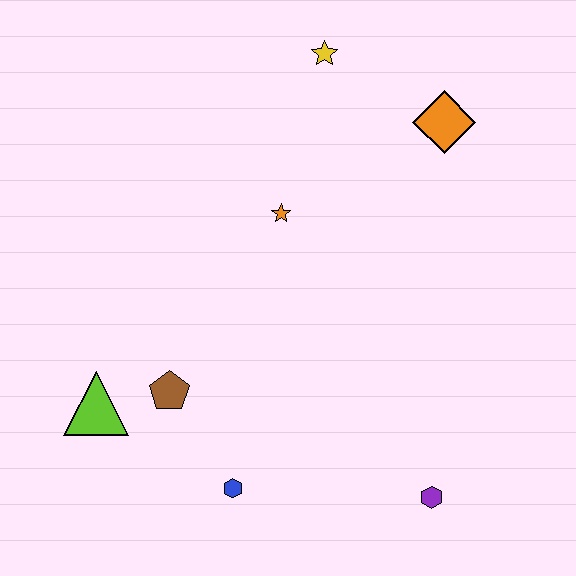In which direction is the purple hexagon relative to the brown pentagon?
The purple hexagon is to the right of the brown pentagon.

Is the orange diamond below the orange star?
No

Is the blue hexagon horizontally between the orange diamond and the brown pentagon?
Yes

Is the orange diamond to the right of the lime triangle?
Yes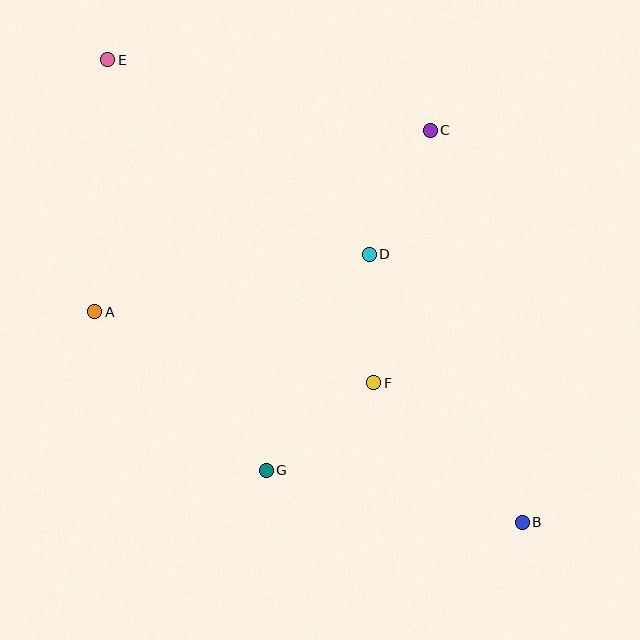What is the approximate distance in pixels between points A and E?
The distance between A and E is approximately 252 pixels.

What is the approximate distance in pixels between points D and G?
The distance between D and G is approximately 239 pixels.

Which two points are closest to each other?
Points D and F are closest to each other.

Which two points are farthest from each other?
Points B and E are farthest from each other.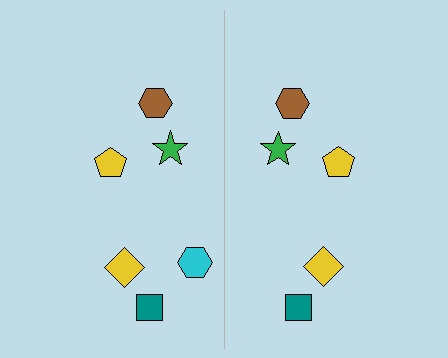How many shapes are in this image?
There are 11 shapes in this image.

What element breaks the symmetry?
A cyan hexagon is missing from the right side.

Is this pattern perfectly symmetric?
No, the pattern is not perfectly symmetric. A cyan hexagon is missing from the right side.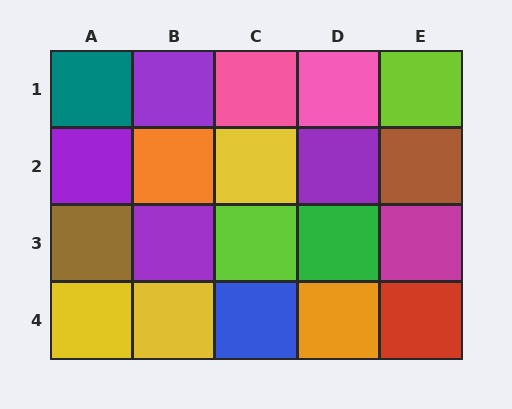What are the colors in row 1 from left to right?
Teal, purple, pink, pink, lime.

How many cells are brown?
2 cells are brown.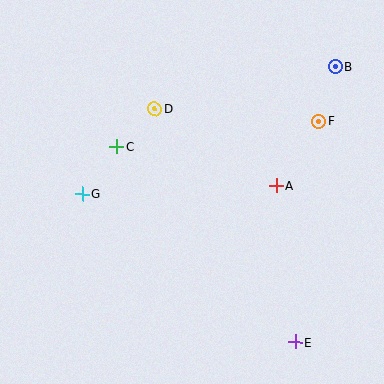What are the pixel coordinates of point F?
Point F is at (319, 121).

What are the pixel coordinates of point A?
Point A is at (276, 186).